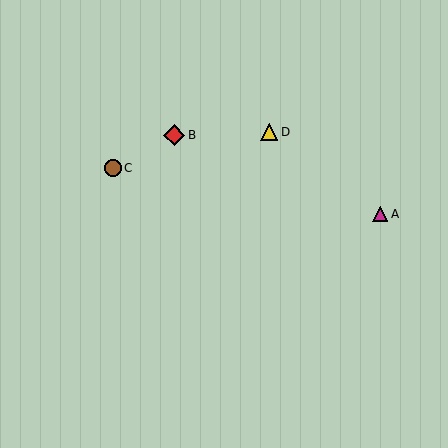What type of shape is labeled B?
Shape B is a red diamond.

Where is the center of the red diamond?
The center of the red diamond is at (174, 135).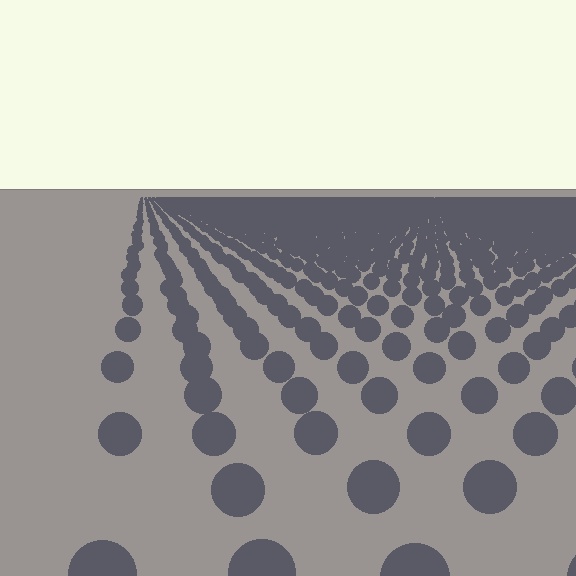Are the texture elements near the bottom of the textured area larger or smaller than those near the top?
Larger. Near the bottom, elements are closer to the viewer and appear at a bigger on-screen size.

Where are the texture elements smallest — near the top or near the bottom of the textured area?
Near the top.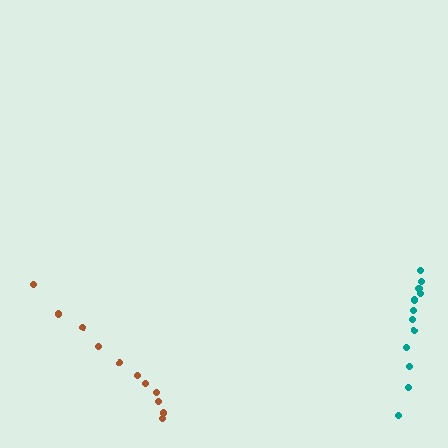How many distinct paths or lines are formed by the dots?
There are 2 distinct paths.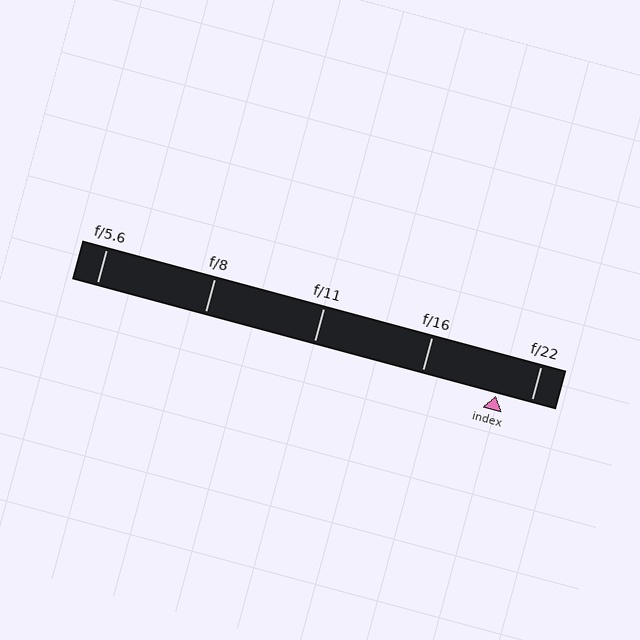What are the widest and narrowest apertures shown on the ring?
The widest aperture shown is f/5.6 and the narrowest is f/22.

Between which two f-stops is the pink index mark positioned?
The index mark is between f/16 and f/22.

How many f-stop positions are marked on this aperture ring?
There are 5 f-stop positions marked.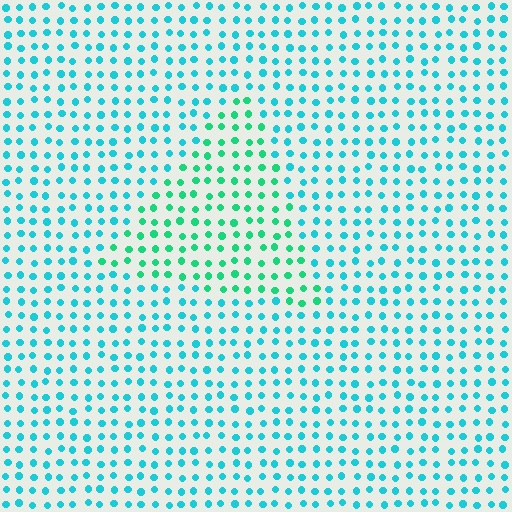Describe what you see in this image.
The image is filled with small cyan elements in a uniform arrangement. A triangle-shaped region is visible where the elements are tinted to a slightly different hue, forming a subtle color boundary.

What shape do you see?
I see a triangle.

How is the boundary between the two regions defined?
The boundary is defined purely by a slight shift in hue (about 33 degrees). Spacing, size, and orientation are identical on both sides.